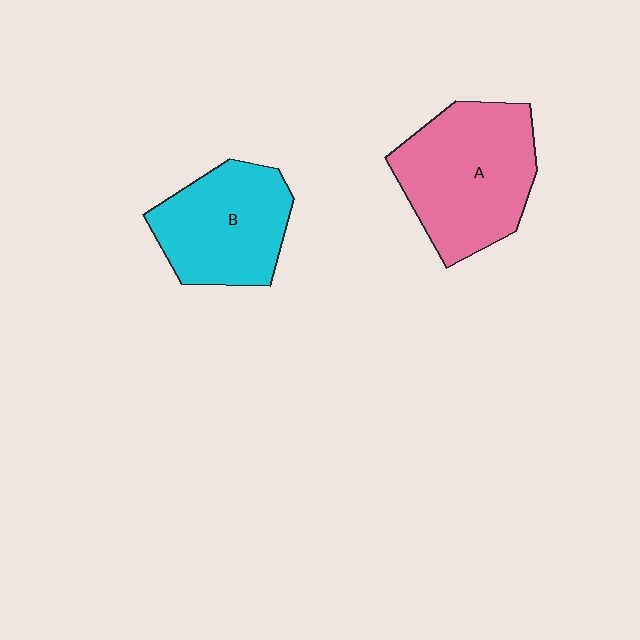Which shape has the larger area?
Shape A (pink).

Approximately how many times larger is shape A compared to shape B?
Approximately 1.2 times.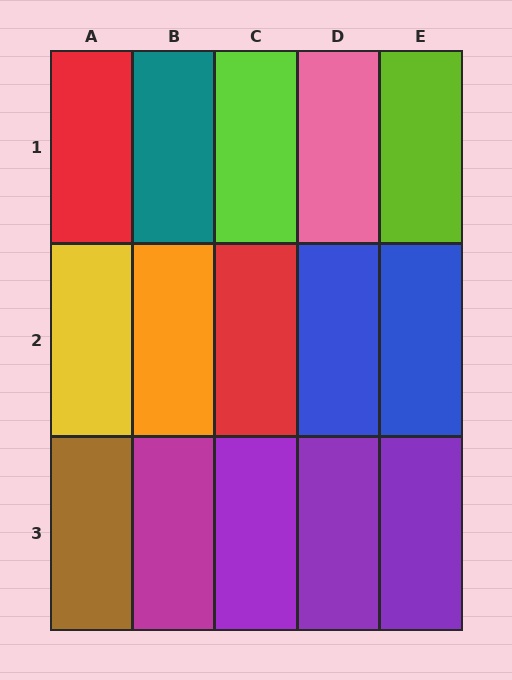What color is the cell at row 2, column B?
Orange.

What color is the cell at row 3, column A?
Brown.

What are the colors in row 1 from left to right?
Red, teal, lime, pink, lime.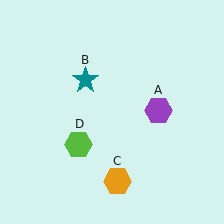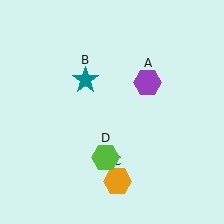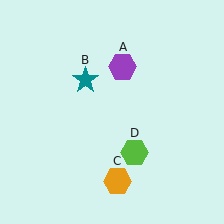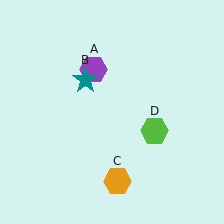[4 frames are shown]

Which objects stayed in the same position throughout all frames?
Teal star (object B) and orange hexagon (object C) remained stationary.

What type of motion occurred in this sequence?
The purple hexagon (object A), lime hexagon (object D) rotated counterclockwise around the center of the scene.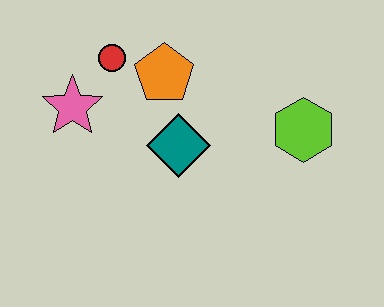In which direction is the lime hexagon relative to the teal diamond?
The lime hexagon is to the right of the teal diamond.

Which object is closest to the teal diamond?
The orange pentagon is closest to the teal diamond.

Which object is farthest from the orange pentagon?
The lime hexagon is farthest from the orange pentagon.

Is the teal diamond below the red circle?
Yes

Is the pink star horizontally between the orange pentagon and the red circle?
No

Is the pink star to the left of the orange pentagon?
Yes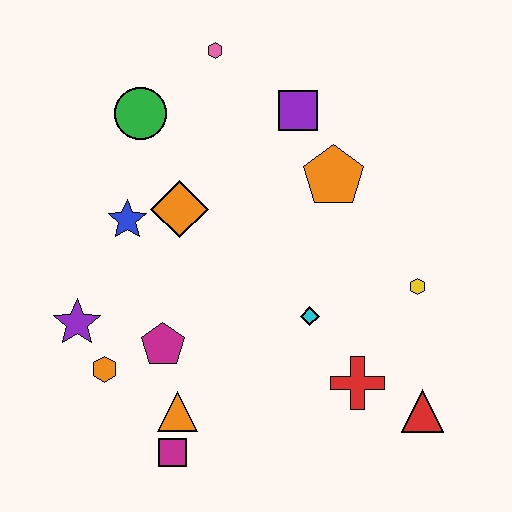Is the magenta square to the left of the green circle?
No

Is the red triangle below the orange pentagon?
Yes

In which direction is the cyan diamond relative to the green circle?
The cyan diamond is below the green circle.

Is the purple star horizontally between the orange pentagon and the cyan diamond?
No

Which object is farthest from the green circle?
The red triangle is farthest from the green circle.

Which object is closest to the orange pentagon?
The purple square is closest to the orange pentagon.